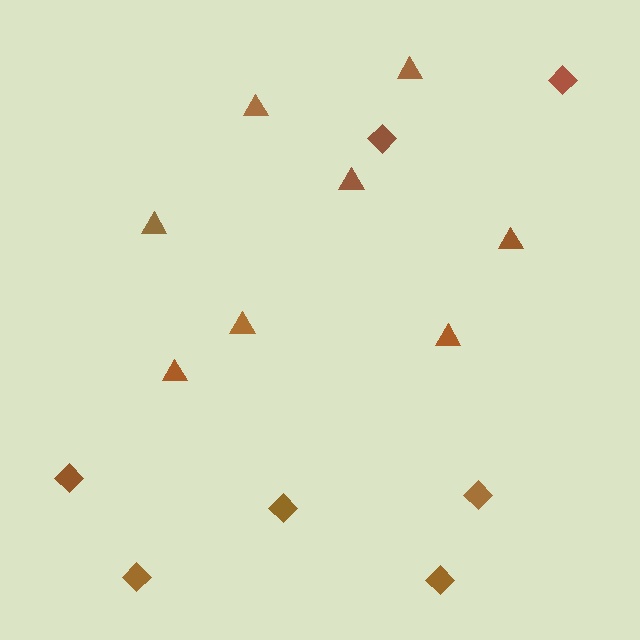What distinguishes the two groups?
There are 2 groups: one group of triangles (8) and one group of diamonds (7).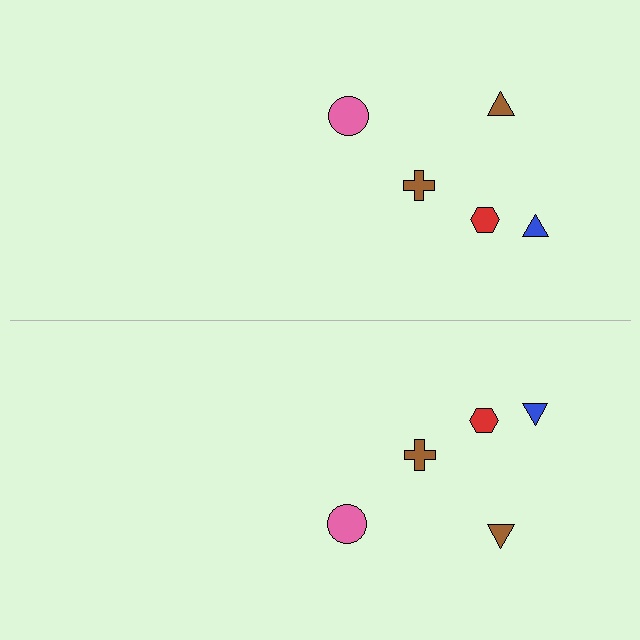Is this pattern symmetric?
Yes, this pattern has bilateral (reflection) symmetry.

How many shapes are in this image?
There are 10 shapes in this image.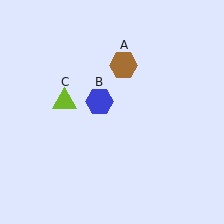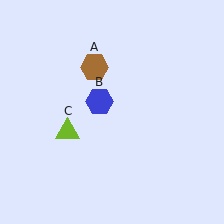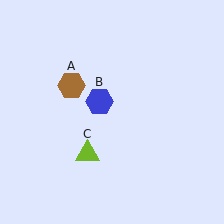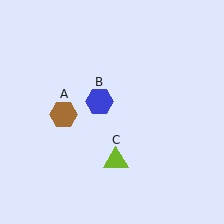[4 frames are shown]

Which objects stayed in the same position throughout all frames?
Blue hexagon (object B) remained stationary.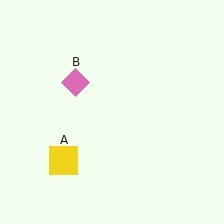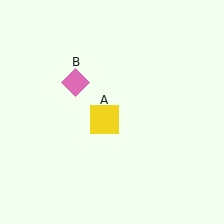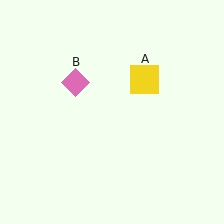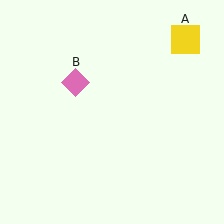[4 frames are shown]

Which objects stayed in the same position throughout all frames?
Pink diamond (object B) remained stationary.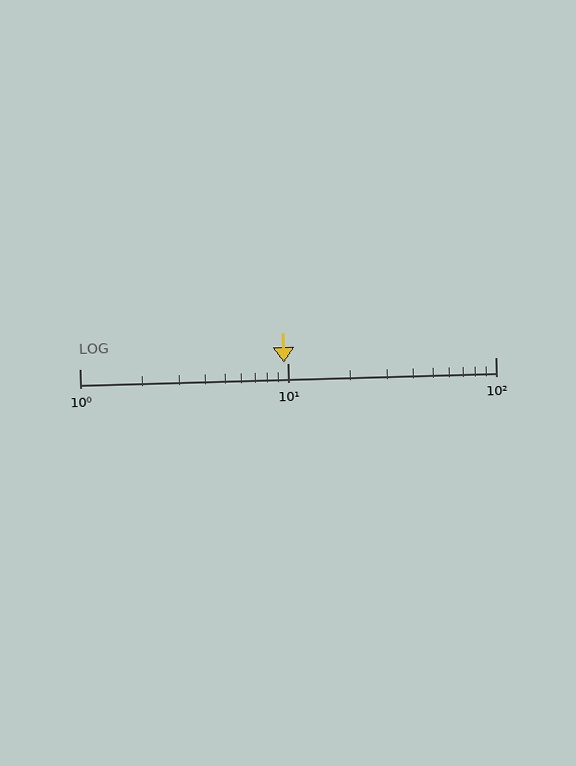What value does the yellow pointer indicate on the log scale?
The pointer indicates approximately 9.6.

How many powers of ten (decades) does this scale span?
The scale spans 2 decades, from 1 to 100.